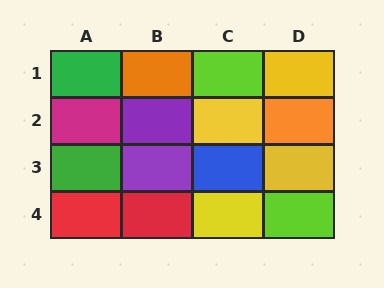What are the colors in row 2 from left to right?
Magenta, purple, yellow, orange.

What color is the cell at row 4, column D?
Lime.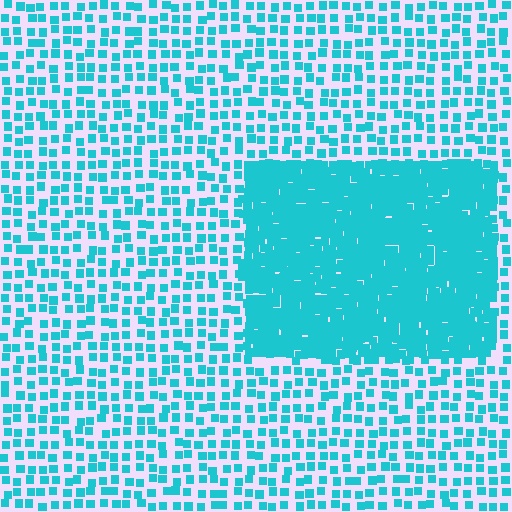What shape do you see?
I see a rectangle.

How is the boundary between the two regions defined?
The boundary is defined by a change in element density (approximately 3.0x ratio). All elements are the same color, size, and shape.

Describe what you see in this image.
The image contains small cyan elements arranged at two different densities. A rectangle-shaped region is visible where the elements are more densely packed than the surrounding area.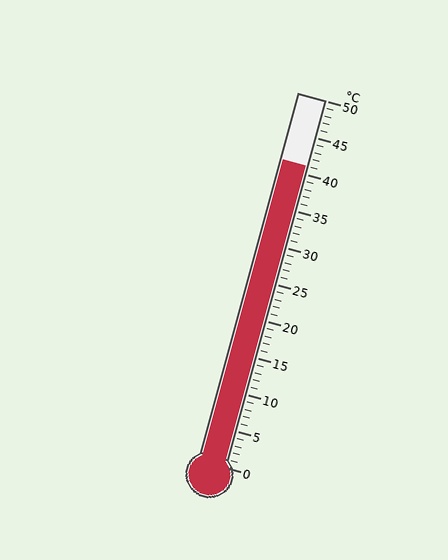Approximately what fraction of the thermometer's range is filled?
The thermometer is filled to approximately 80% of its range.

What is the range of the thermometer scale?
The thermometer scale ranges from 0°C to 50°C.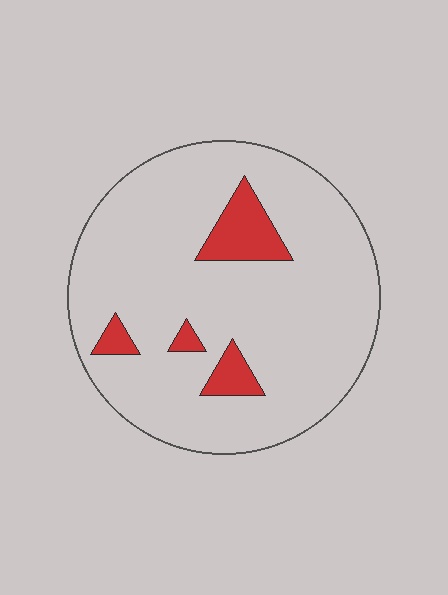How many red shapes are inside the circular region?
4.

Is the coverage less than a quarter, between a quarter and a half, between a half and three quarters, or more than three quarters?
Less than a quarter.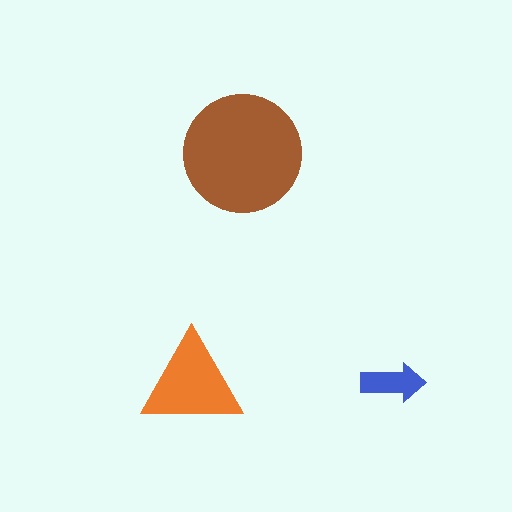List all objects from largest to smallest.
The brown circle, the orange triangle, the blue arrow.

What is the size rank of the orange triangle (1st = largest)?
2nd.